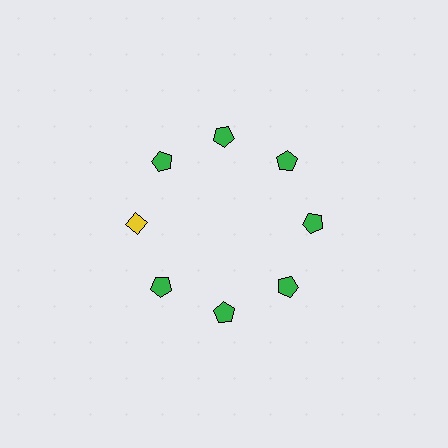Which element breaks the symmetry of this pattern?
The yellow diamond at roughly the 9 o'clock position breaks the symmetry. All other shapes are green pentagons.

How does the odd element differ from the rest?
It differs in both color (yellow instead of green) and shape (diamond instead of pentagon).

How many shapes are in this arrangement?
There are 8 shapes arranged in a ring pattern.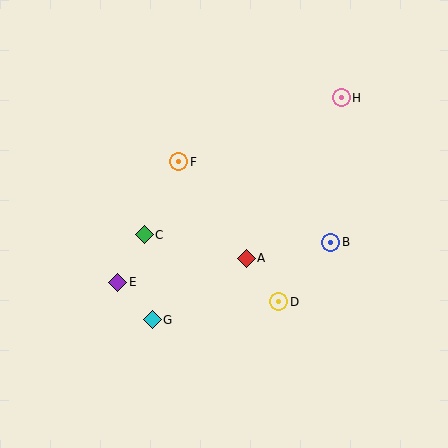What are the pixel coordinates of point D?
Point D is at (279, 302).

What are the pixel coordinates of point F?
Point F is at (179, 162).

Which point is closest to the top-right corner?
Point H is closest to the top-right corner.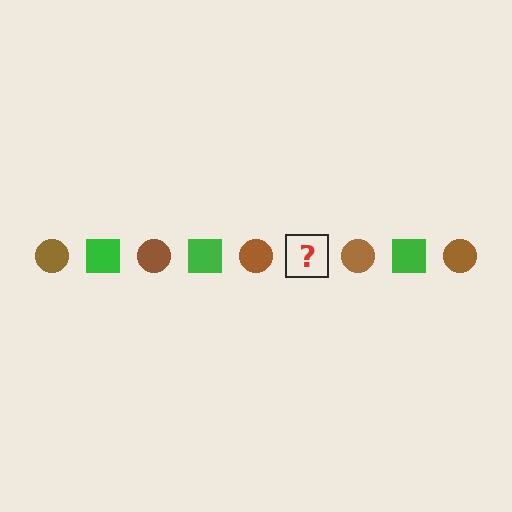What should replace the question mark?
The question mark should be replaced with a green square.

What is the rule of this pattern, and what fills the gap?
The rule is that the pattern alternates between brown circle and green square. The gap should be filled with a green square.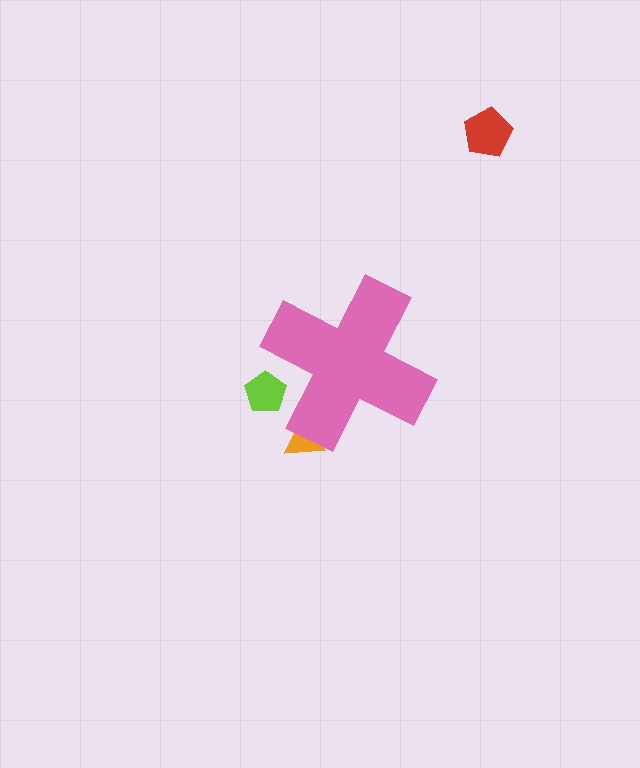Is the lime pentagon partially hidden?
Yes, the lime pentagon is partially hidden behind the pink cross.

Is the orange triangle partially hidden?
Yes, the orange triangle is partially hidden behind the pink cross.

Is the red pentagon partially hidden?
No, the red pentagon is fully visible.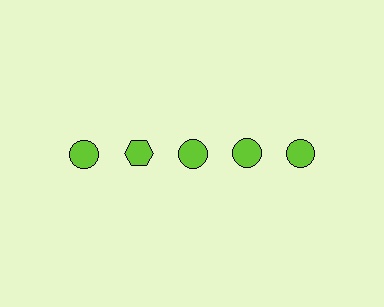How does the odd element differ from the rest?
It has a different shape: hexagon instead of circle.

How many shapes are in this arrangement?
There are 5 shapes arranged in a grid pattern.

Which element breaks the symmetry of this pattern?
The lime hexagon in the top row, second from left column breaks the symmetry. All other shapes are lime circles.